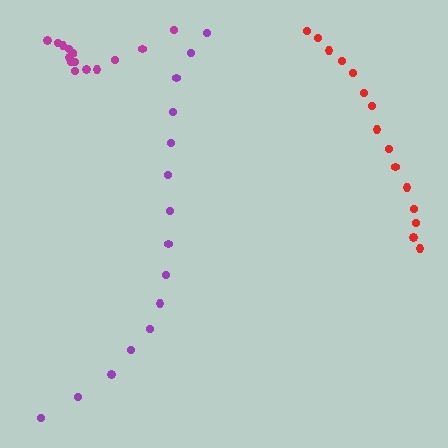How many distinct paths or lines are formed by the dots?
There are 3 distinct paths.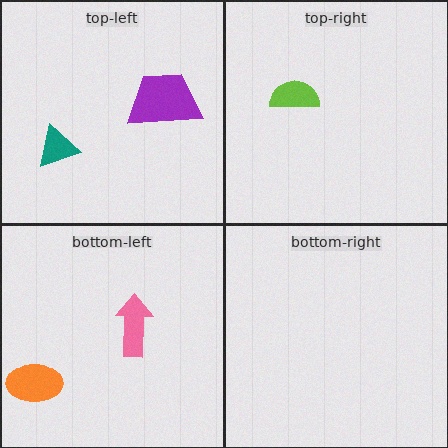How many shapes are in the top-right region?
1.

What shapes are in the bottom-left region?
The orange ellipse, the pink arrow.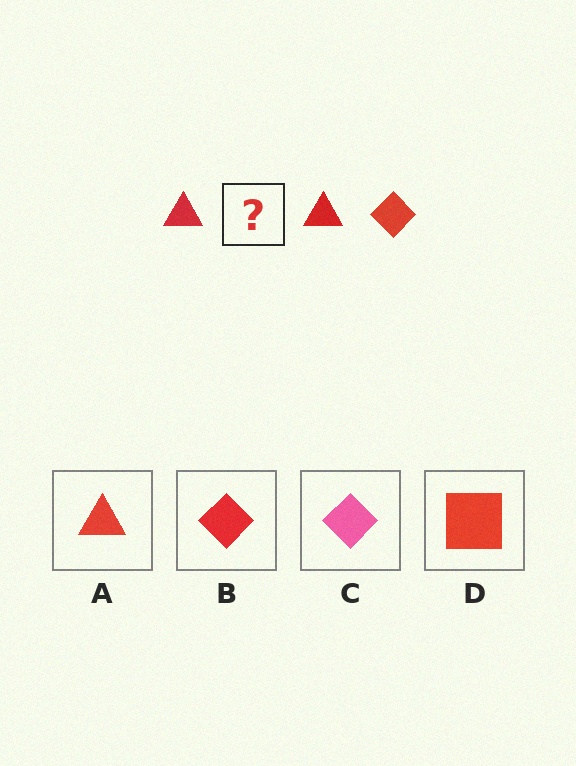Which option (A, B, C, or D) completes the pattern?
B.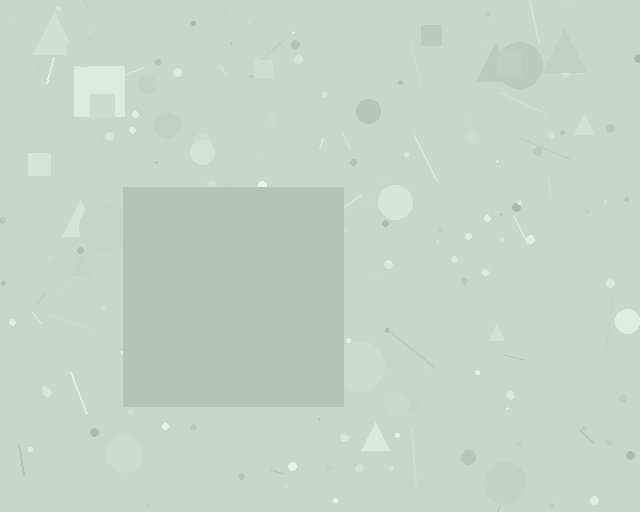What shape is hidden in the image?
A square is hidden in the image.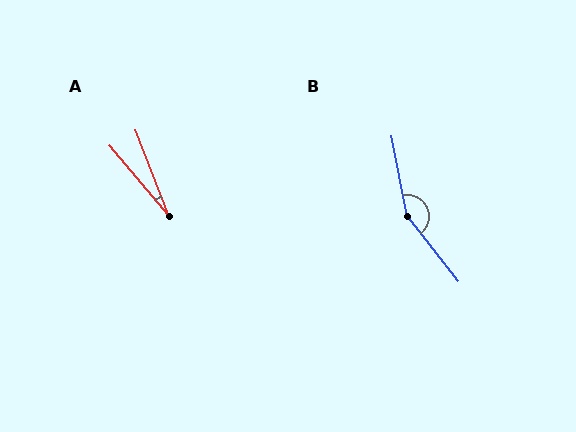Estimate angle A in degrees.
Approximately 19 degrees.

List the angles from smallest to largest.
A (19°), B (153°).